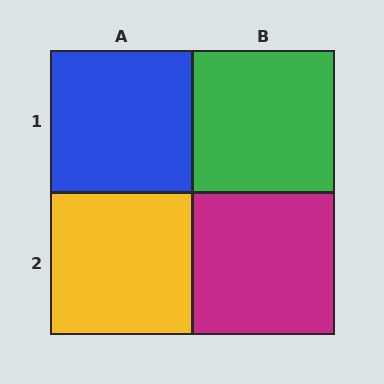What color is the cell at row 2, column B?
Magenta.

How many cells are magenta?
1 cell is magenta.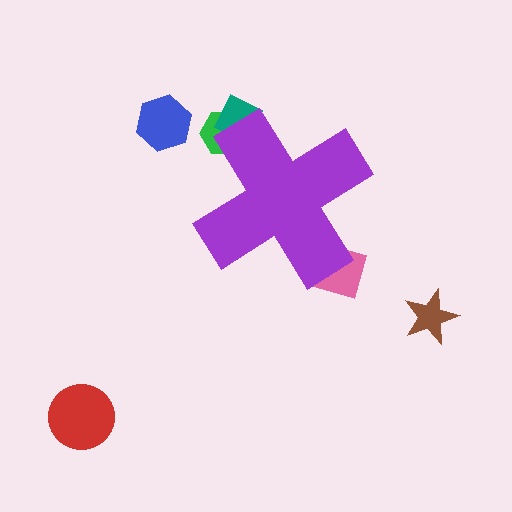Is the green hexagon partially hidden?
Yes, the green hexagon is partially hidden behind the purple cross.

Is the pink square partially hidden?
Yes, the pink square is partially hidden behind the purple cross.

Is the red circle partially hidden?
No, the red circle is fully visible.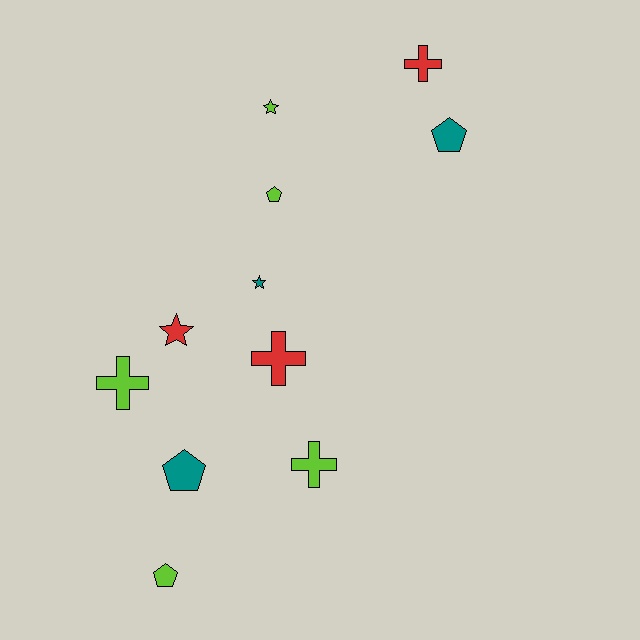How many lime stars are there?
There is 1 lime star.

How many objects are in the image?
There are 11 objects.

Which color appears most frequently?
Lime, with 5 objects.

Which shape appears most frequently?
Pentagon, with 4 objects.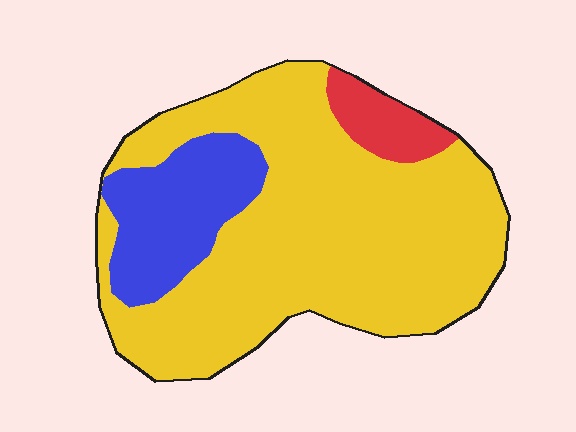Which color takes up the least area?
Red, at roughly 5%.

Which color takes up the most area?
Yellow, at roughly 75%.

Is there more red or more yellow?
Yellow.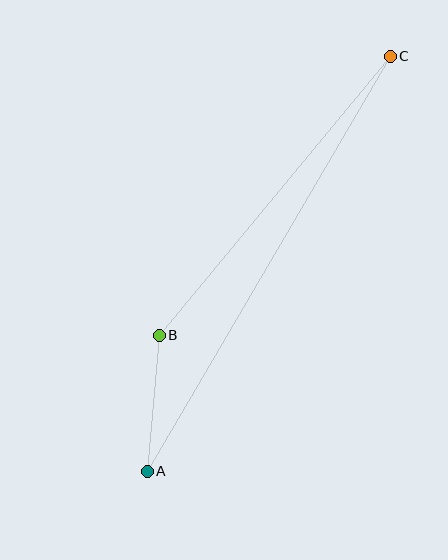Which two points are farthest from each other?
Points A and C are farthest from each other.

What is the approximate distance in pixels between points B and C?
The distance between B and C is approximately 362 pixels.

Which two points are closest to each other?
Points A and B are closest to each other.